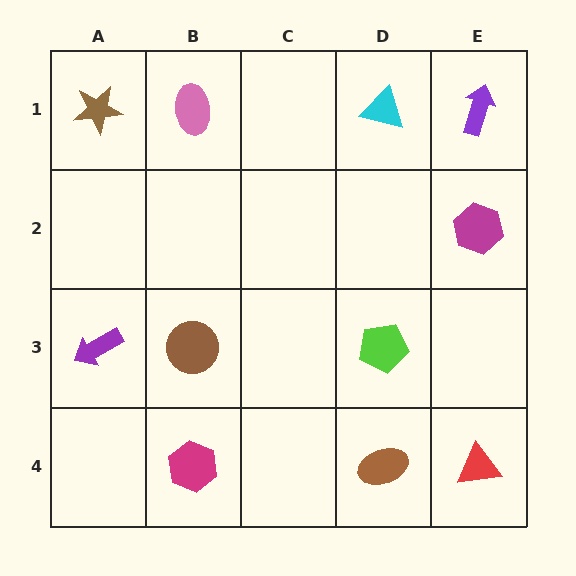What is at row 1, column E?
A purple arrow.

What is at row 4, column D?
A brown ellipse.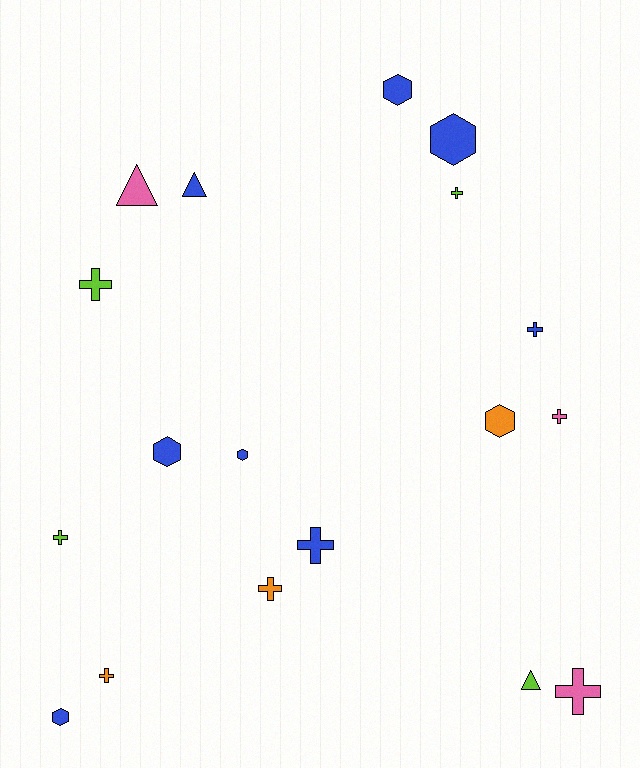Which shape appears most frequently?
Cross, with 9 objects.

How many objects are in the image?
There are 18 objects.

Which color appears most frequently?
Blue, with 8 objects.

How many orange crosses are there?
There are 2 orange crosses.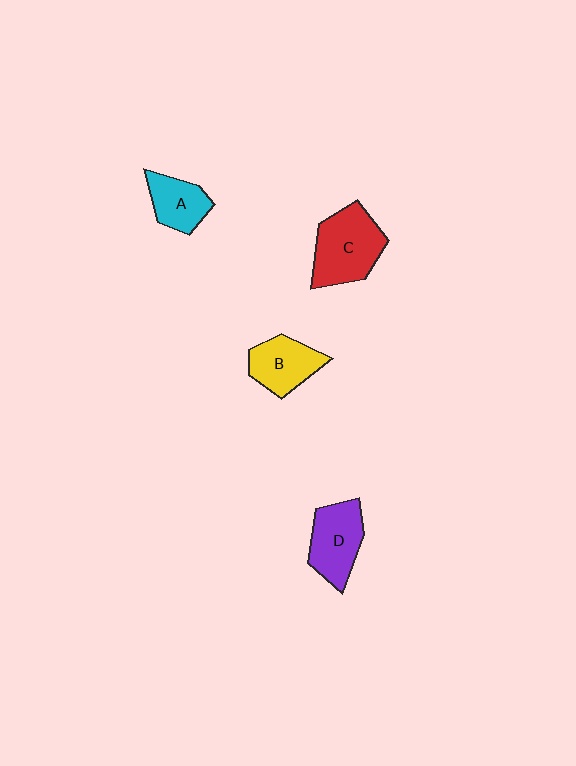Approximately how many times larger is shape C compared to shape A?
Approximately 1.7 times.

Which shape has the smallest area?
Shape A (cyan).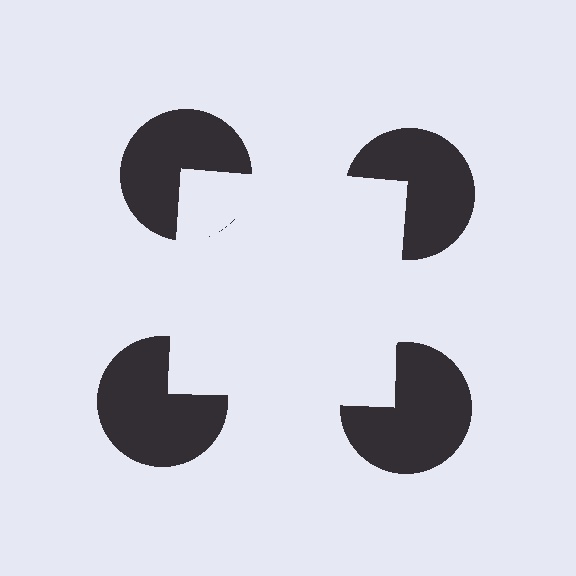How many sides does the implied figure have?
4 sides.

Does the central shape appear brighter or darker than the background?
It typically appears slightly brighter than the background, even though no actual brightness change is drawn.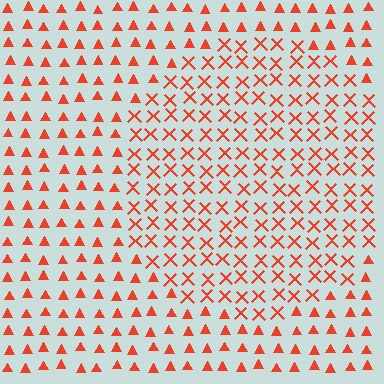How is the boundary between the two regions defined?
The boundary is defined by a change in element shape: X marks inside vs. triangles outside. All elements share the same color and spacing.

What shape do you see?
I see a circle.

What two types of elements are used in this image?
The image uses X marks inside the circle region and triangles outside it.